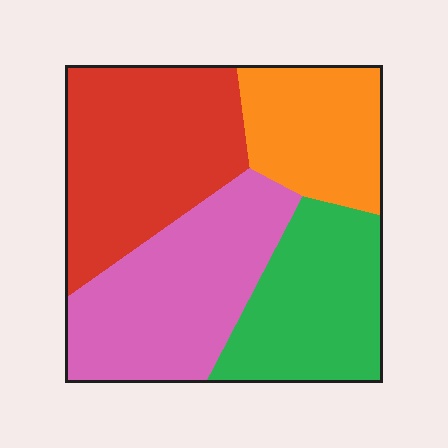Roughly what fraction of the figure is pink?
Pink takes up between a sixth and a third of the figure.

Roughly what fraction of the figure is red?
Red takes up about one third (1/3) of the figure.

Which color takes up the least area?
Orange, at roughly 20%.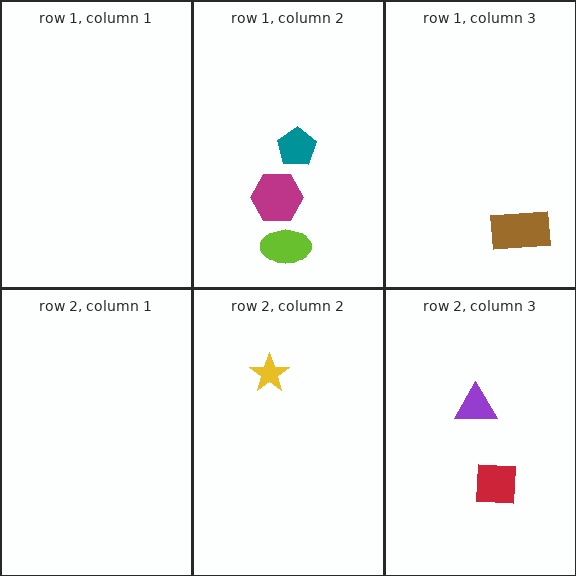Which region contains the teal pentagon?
The row 1, column 2 region.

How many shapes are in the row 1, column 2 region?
3.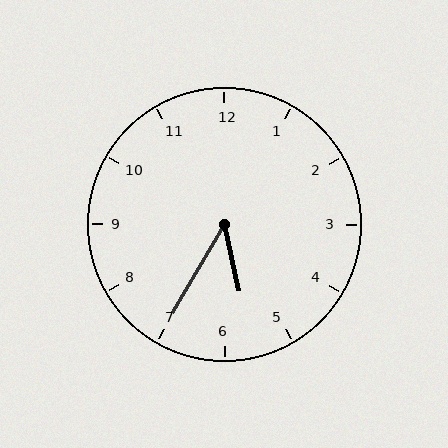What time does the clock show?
5:35.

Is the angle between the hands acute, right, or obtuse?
It is acute.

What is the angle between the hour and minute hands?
Approximately 42 degrees.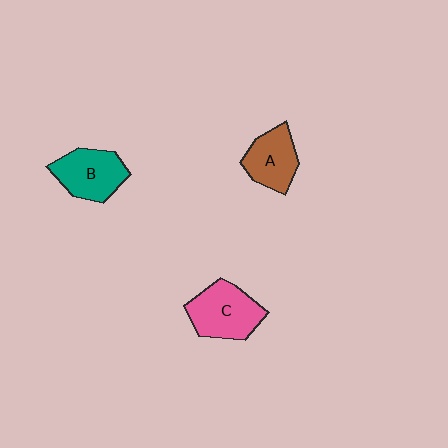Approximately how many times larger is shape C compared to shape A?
Approximately 1.3 times.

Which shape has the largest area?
Shape C (pink).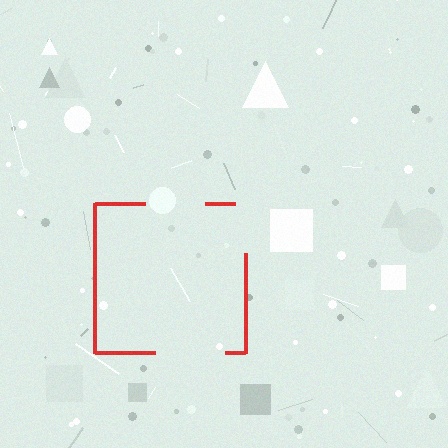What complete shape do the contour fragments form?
The contour fragments form a square.